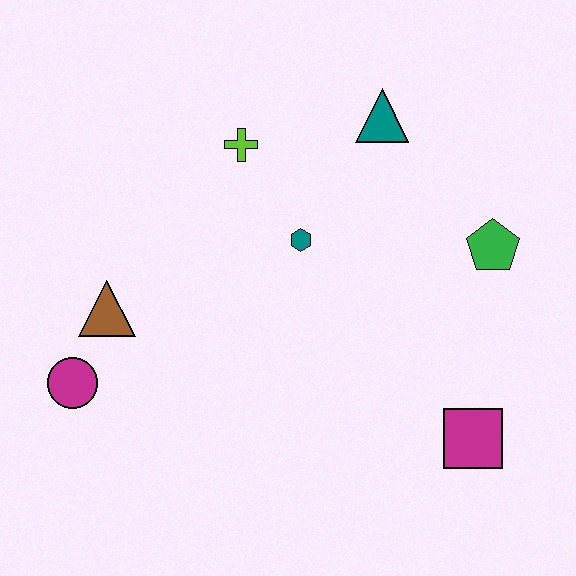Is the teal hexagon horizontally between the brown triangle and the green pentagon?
Yes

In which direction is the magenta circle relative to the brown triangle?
The magenta circle is below the brown triangle.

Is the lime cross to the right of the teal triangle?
No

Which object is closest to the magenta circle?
The brown triangle is closest to the magenta circle.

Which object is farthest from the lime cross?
The magenta square is farthest from the lime cross.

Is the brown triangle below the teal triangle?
Yes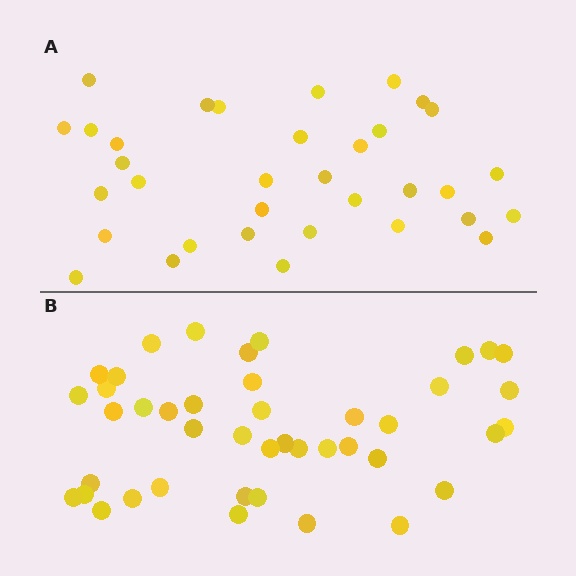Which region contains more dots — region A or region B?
Region B (the bottom region) has more dots.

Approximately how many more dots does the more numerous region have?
Region B has roughly 8 or so more dots than region A.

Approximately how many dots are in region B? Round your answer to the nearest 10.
About 40 dots. (The exact count is 43, which rounds to 40.)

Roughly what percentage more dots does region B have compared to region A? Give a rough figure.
About 25% more.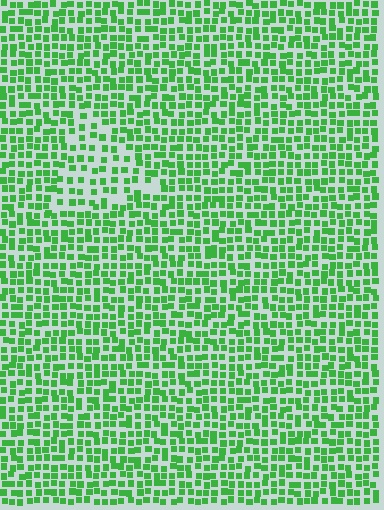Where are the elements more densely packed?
The elements are more densely packed outside the triangle boundary.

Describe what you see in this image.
The image contains small green elements arranged at two different densities. A triangle-shaped region is visible where the elements are less densely packed than the surrounding area.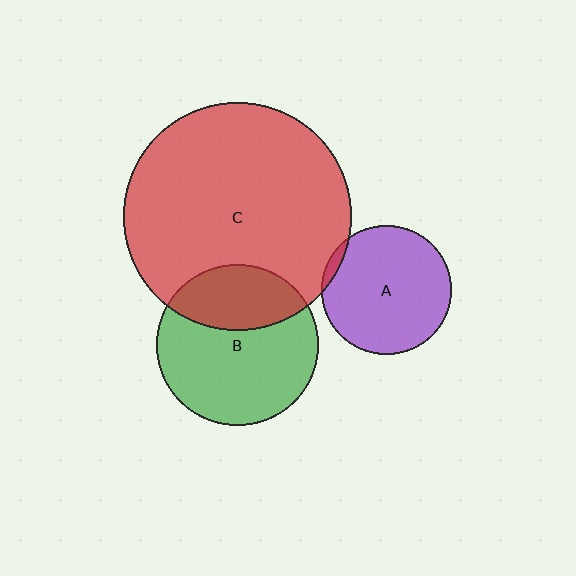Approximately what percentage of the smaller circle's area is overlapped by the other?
Approximately 5%.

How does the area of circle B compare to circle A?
Approximately 1.5 times.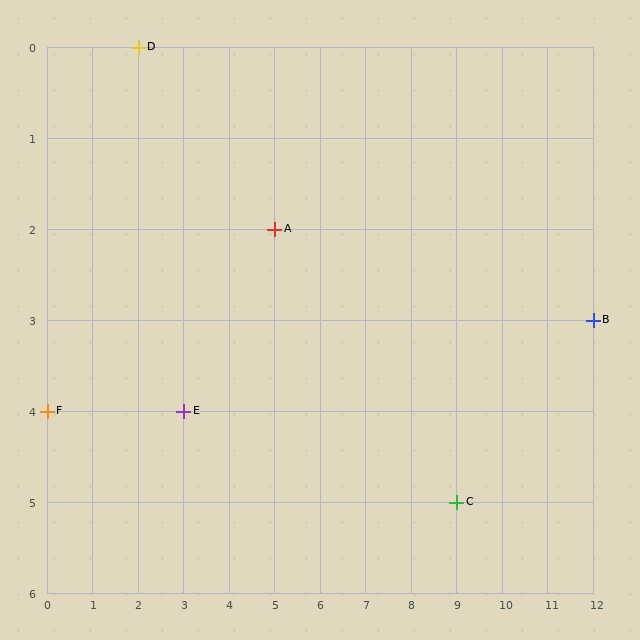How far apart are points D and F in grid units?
Points D and F are 2 columns and 4 rows apart (about 4.5 grid units diagonally).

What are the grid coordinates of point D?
Point D is at grid coordinates (2, 0).